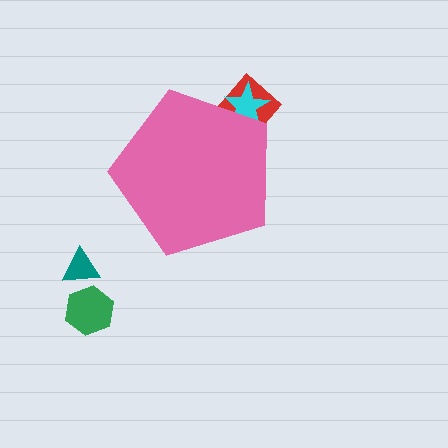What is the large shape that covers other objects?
A pink pentagon.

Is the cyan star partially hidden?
Yes, the cyan star is partially hidden behind the pink pentagon.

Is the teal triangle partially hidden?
No, the teal triangle is fully visible.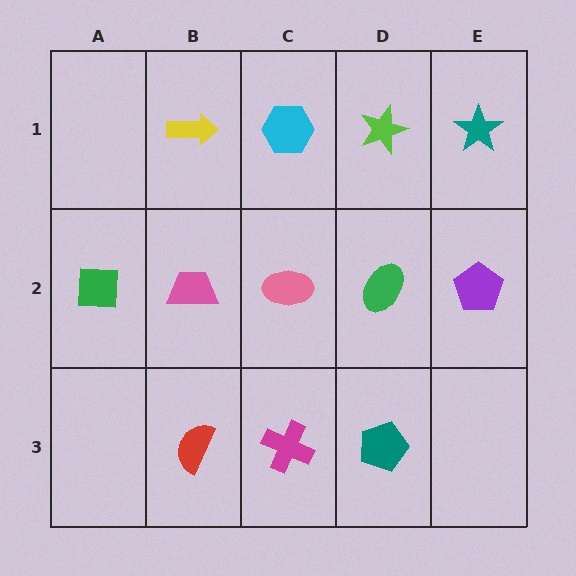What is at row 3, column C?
A magenta cross.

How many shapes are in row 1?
4 shapes.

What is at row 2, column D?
A green ellipse.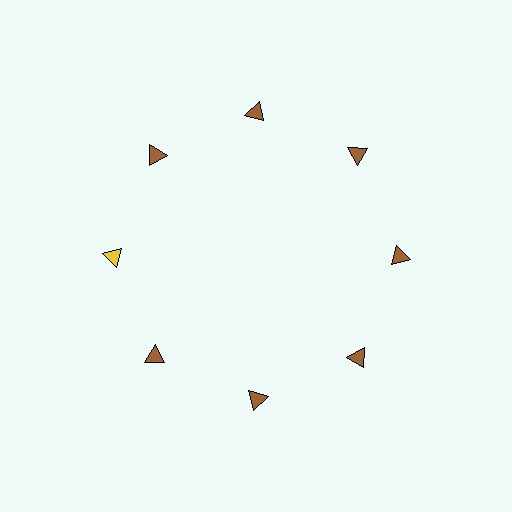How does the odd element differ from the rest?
It has a different color: yellow instead of brown.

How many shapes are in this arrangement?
There are 8 shapes arranged in a ring pattern.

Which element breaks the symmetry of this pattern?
The yellow triangle at roughly the 9 o'clock position breaks the symmetry. All other shapes are brown triangles.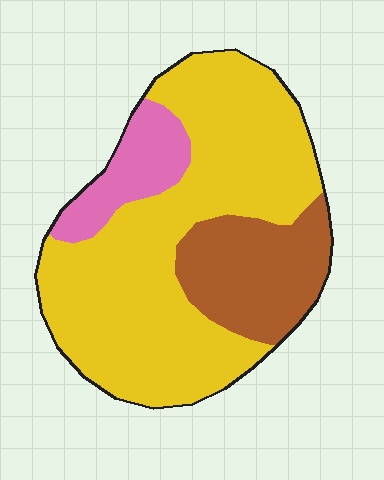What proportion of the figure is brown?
Brown covers around 20% of the figure.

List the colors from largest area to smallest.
From largest to smallest: yellow, brown, pink.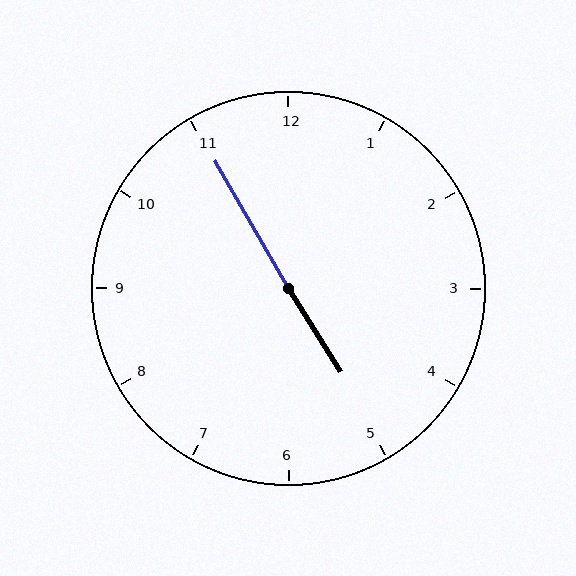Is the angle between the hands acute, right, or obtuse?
It is obtuse.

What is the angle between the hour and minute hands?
Approximately 178 degrees.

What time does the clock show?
4:55.